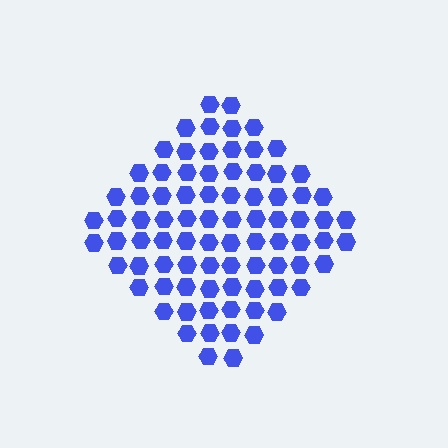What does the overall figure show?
The overall figure shows a diamond.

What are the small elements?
The small elements are hexagons.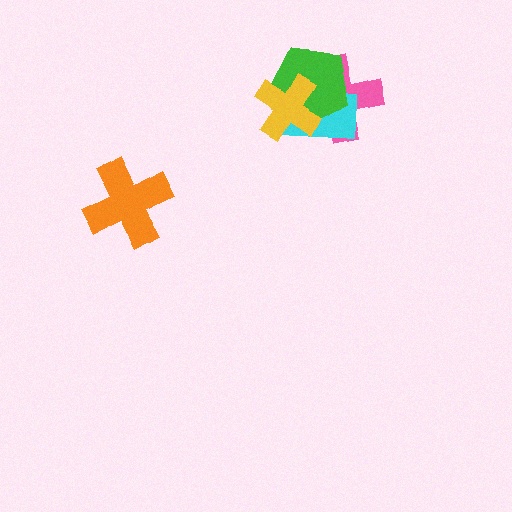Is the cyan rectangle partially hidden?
Yes, it is partially covered by another shape.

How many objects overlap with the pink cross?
3 objects overlap with the pink cross.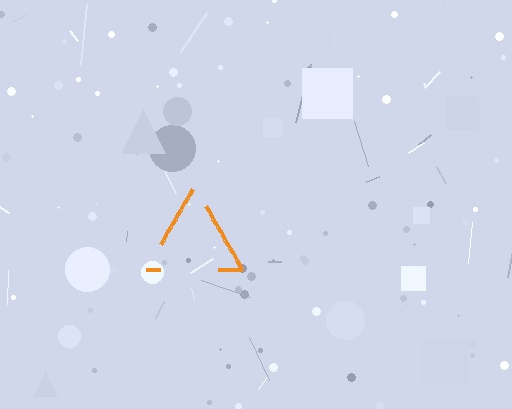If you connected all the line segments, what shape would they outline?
They would outline a triangle.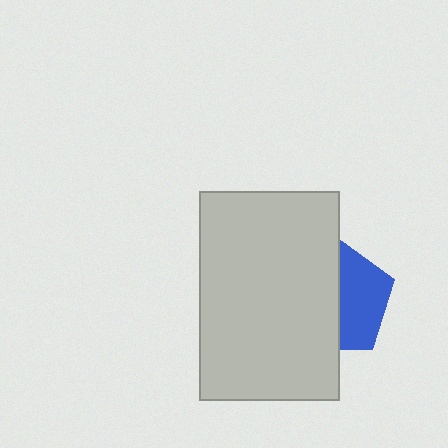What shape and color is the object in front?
The object in front is a light gray rectangle.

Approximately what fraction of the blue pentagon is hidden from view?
Roughly 55% of the blue pentagon is hidden behind the light gray rectangle.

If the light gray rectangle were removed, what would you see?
You would see the complete blue pentagon.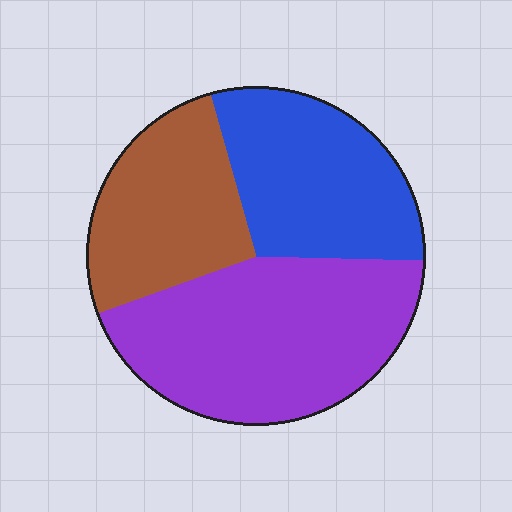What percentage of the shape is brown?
Brown takes up between a quarter and a half of the shape.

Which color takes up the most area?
Purple, at roughly 45%.